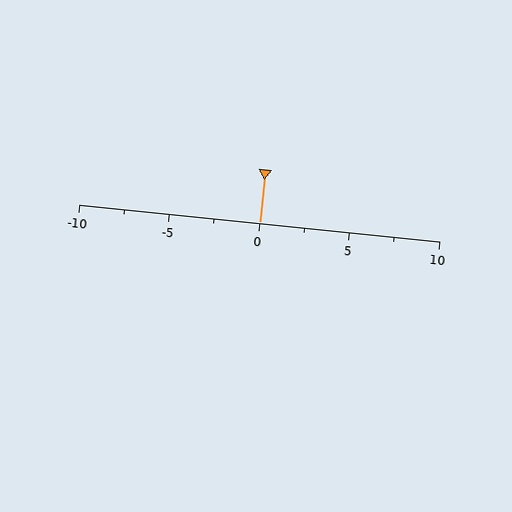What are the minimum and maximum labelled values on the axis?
The axis runs from -10 to 10.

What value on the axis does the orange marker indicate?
The marker indicates approximately 0.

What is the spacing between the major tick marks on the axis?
The major ticks are spaced 5 apart.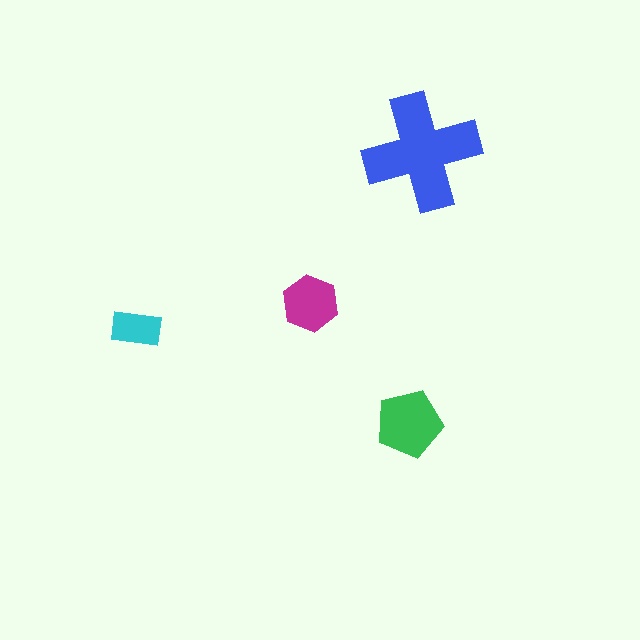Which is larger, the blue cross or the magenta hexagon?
The blue cross.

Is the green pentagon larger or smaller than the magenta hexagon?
Larger.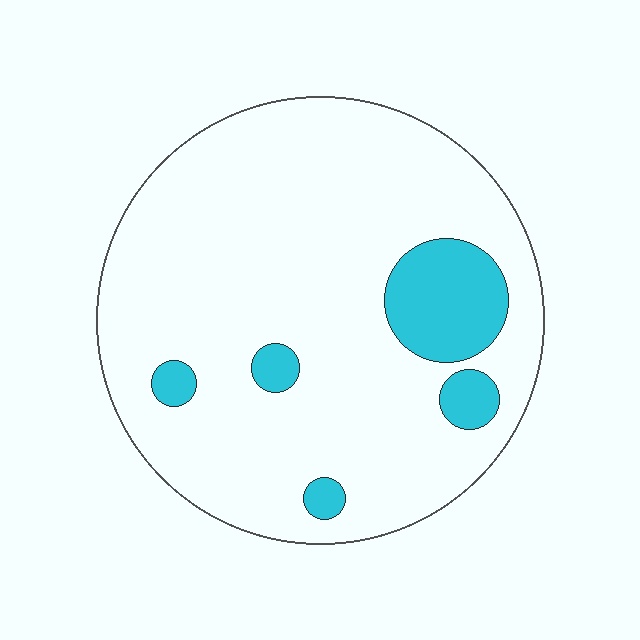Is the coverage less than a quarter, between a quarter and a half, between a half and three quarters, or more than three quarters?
Less than a quarter.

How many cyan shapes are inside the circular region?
5.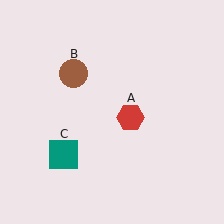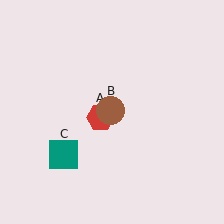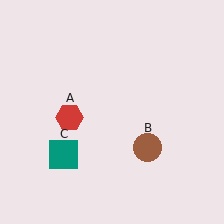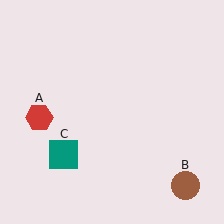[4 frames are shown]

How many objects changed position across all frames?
2 objects changed position: red hexagon (object A), brown circle (object B).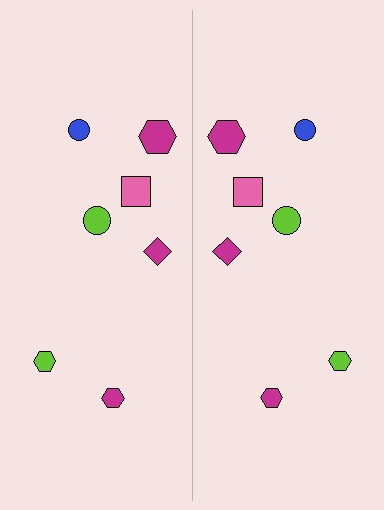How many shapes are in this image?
There are 14 shapes in this image.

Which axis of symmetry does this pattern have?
The pattern has a vertical axis of symmetry running through the center of the image.